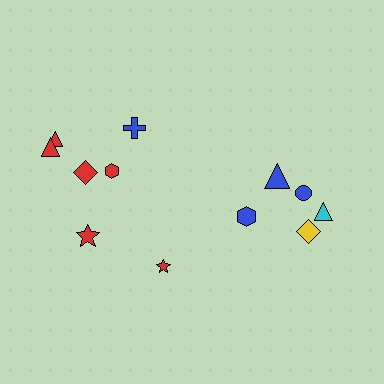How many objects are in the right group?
There are 5 objects.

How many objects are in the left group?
There are 7 objects.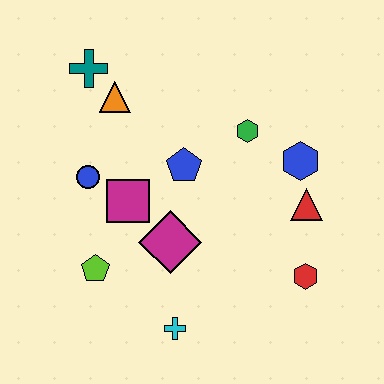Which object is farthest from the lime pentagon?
The blue hexagon is farthest from the lime pentagon.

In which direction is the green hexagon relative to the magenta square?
The green hexagon is to the right of the magenta square.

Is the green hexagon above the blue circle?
Yes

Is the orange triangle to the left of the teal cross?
No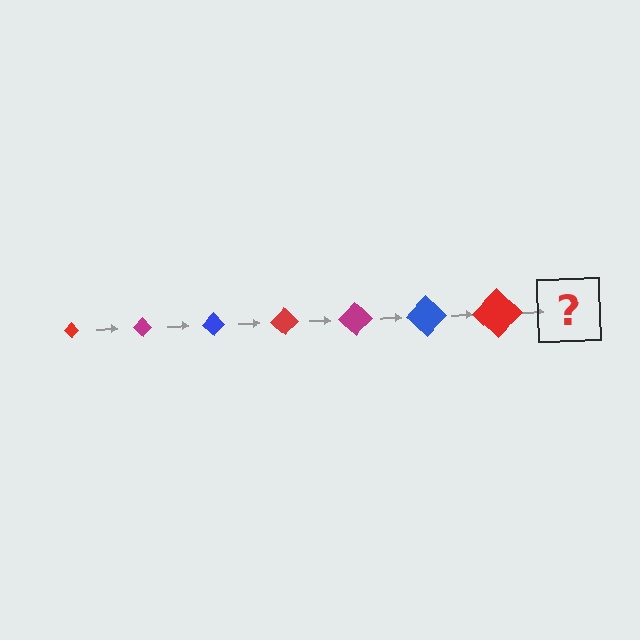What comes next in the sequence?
The next element should be a magenta diamond, larger than the previous one.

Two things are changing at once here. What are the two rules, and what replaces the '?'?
The two rules are that the diamond grows larger each step and the color cycles through red, magenta, and blue. The '?' should be a magenta diamond, larger than the previous one.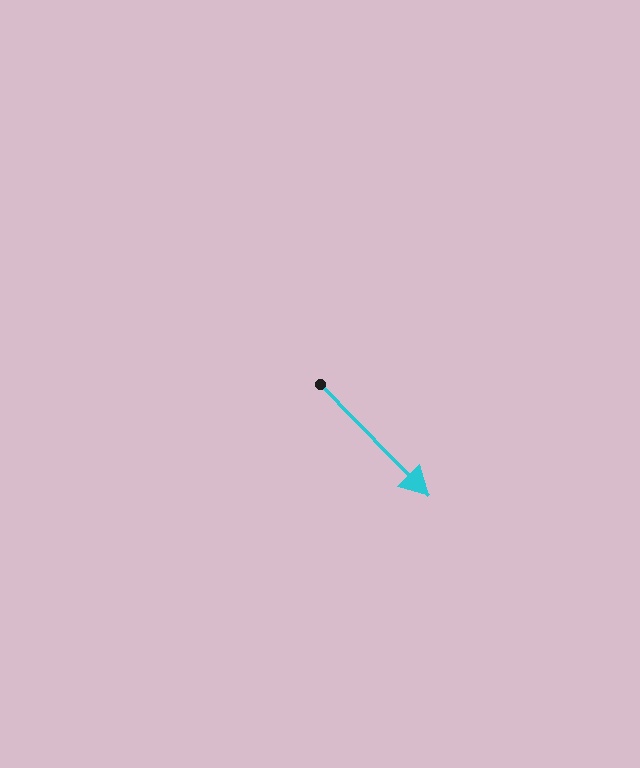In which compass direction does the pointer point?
Southeast.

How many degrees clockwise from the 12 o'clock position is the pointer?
Approximately 136 degrees.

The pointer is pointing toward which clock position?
Roughly 5 o'clock.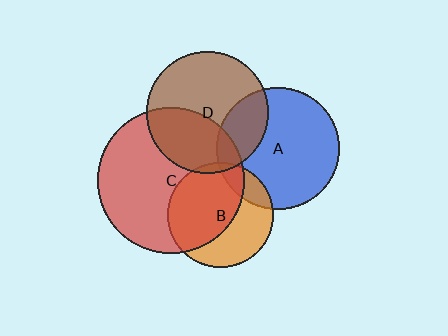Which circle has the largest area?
Circle C (red).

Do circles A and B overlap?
Yes.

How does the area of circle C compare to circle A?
Approximately 1.4 times.